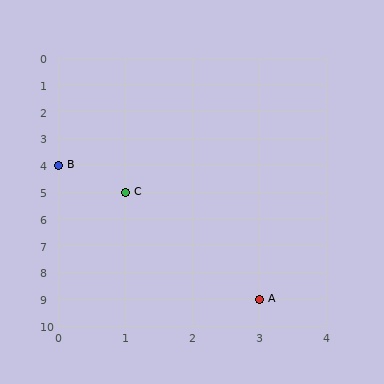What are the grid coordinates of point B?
Point B is at grid coordinates (0, 4).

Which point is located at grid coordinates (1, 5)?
Point C is at (1, 5).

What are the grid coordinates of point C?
Point C is at grid coordinates (1, 5).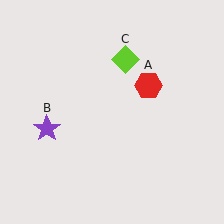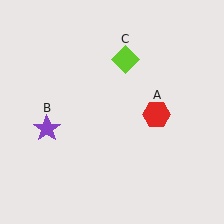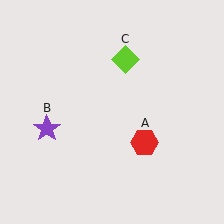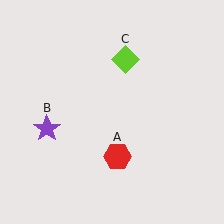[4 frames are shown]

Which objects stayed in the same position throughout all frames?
Purple star (object B) and lime diamond (object C) remained stationary.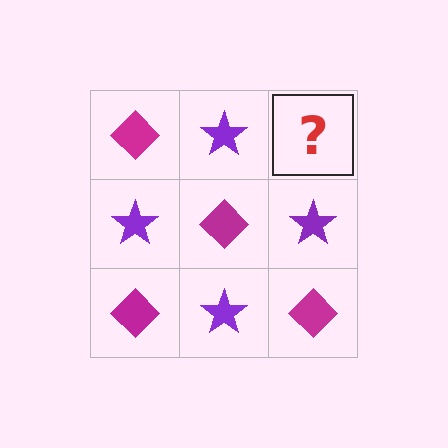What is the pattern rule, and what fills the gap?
The rule is that it alternates magenta diamond and purple star in a checkerboard pattern. The gap should be filled with a magenta diamond.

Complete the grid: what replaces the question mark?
The question mark should be replaced with a magenta diamond.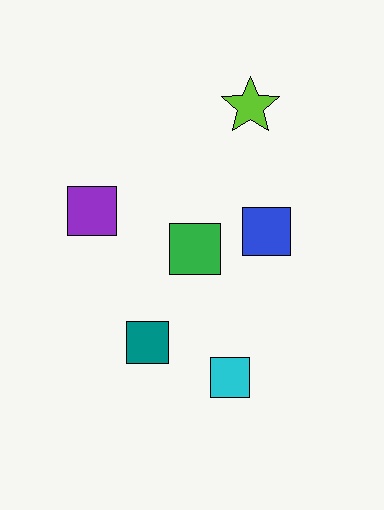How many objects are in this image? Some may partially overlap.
There are 6 objects.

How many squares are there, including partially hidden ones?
There are 5 squares.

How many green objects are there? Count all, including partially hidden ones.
There is 1 green object.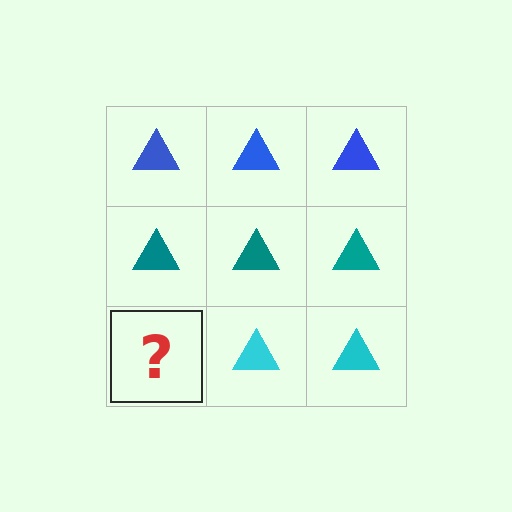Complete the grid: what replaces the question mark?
The question mark should be replaced with a cyan triangle.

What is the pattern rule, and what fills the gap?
The rule is that each row has a consistent color. The gap should be filled with a cyan triangle.